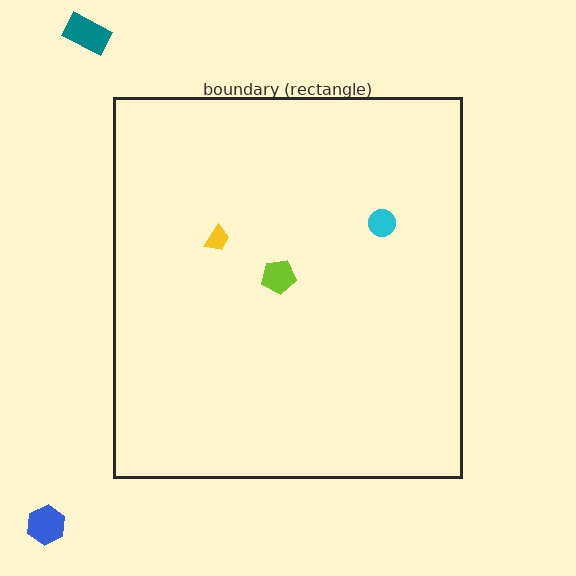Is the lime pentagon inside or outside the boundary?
Inside.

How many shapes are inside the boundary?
3 inside, 2 outside.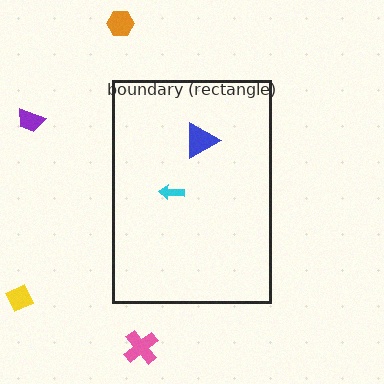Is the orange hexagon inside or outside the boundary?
Outside.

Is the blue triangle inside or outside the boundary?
Inside.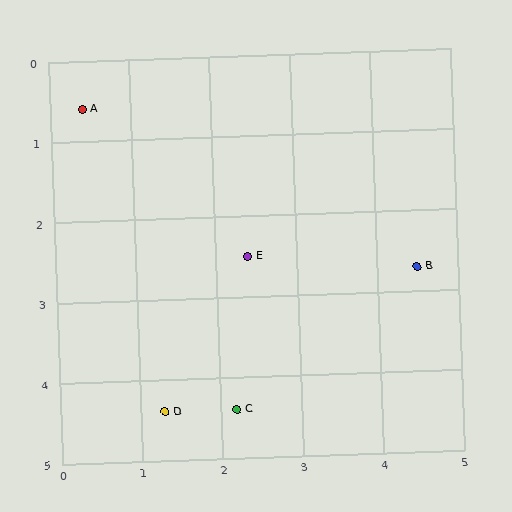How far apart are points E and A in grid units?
Points E and A are about 2.8 grid units apart.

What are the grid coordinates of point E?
Point E is at approximately (2.4, 2.5).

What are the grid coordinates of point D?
Point D is at approximately (1.3, 4.4).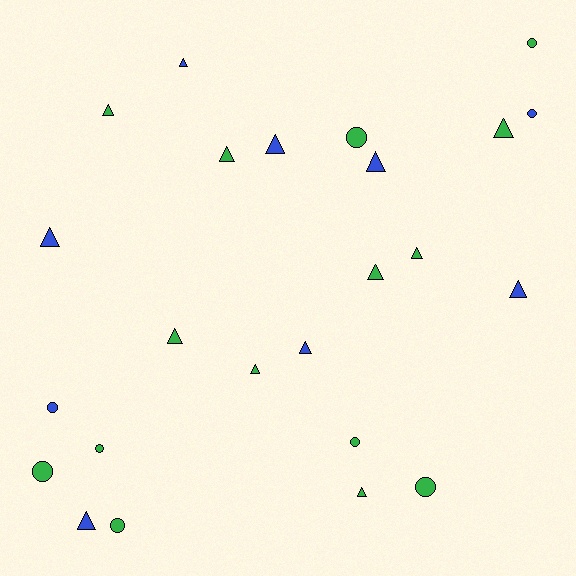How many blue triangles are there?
There are 7 blue triangles.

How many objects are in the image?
There are 24 objects.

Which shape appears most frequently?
Triangle, with 15 objects.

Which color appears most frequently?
Green, with 15 objects.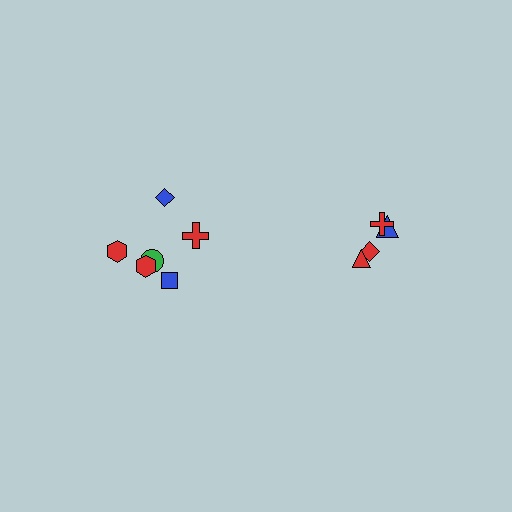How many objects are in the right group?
There are 4 objects.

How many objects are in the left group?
There are 6 objects.